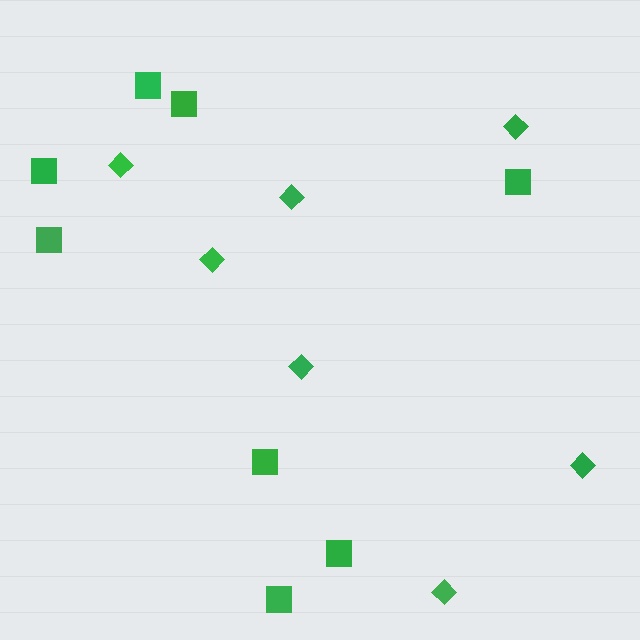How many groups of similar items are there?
There are 2 groups: one group of diamonds (7) and one group of squares (8).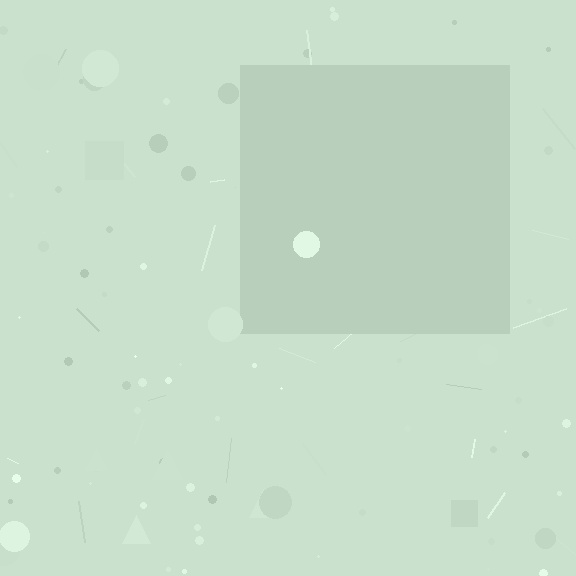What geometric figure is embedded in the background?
A square is embedded in the background.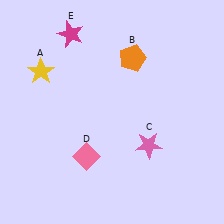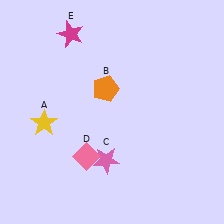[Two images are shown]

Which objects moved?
The objects that moved are: the yellow star (A), the orange pentagon (B), the pink star (C).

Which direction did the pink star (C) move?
The pink star (C) moved left.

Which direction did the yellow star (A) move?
The yellow star (A) moved down.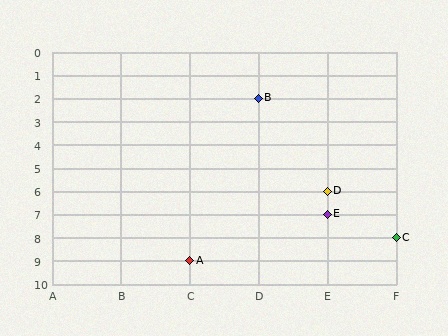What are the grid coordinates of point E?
Point E is at grid coordinates (E, 7).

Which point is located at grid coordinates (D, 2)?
Point B is at (D, 2).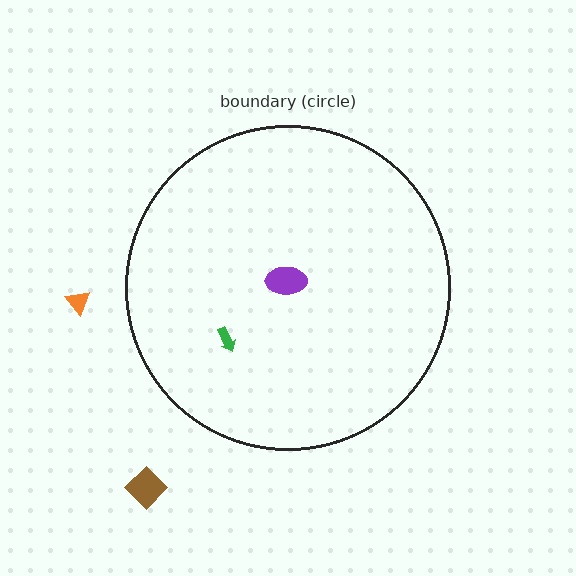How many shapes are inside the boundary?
2 inside, 2 outside.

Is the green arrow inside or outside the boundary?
Inside.